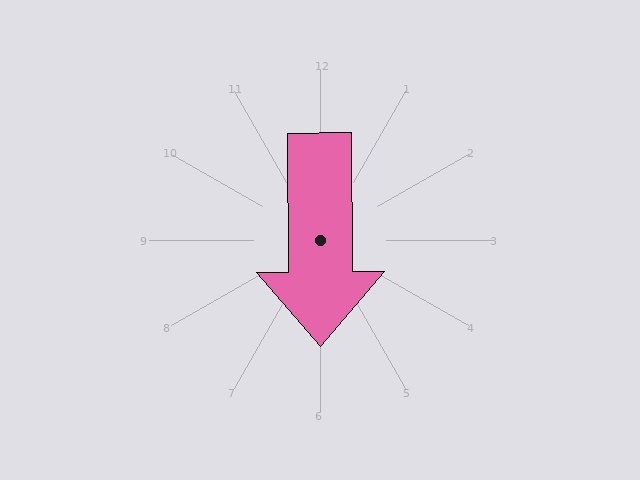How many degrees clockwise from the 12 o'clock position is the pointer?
Approximately 180 degrees.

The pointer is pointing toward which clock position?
Roughly 6 o'clock.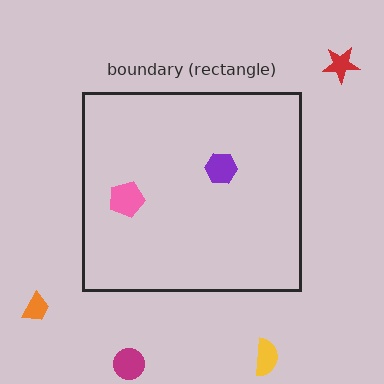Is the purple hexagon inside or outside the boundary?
Inside.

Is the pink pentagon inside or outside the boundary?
Inside.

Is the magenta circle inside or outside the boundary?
Outside.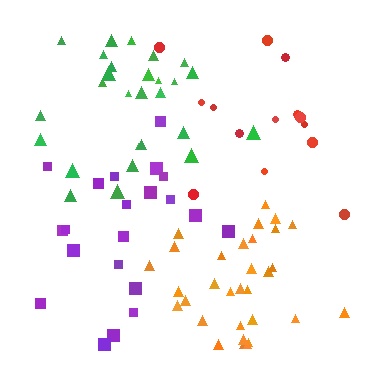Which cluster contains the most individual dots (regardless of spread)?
Orange (31).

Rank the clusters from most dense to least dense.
orange, green, purple, red.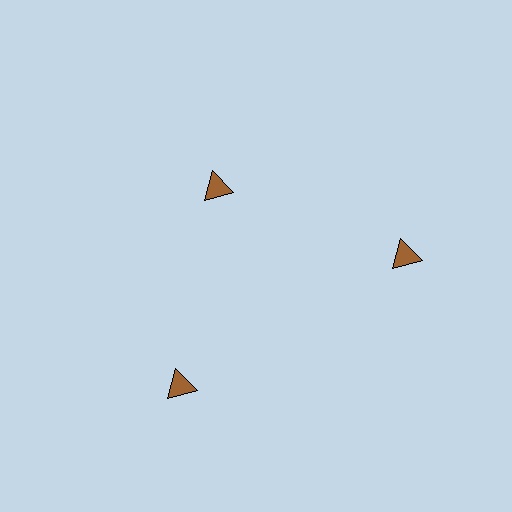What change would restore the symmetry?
The symmetry would be restored by moving it outward, back onto the ring so that all 3 triangles sit at equal angles and equal distance from the center.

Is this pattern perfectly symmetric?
No. The 3 brown triangles are arranged in a ring, but one element near the 11 o'clock position is pulled inward toward the center, breaking the 3-fold rotational symmetry.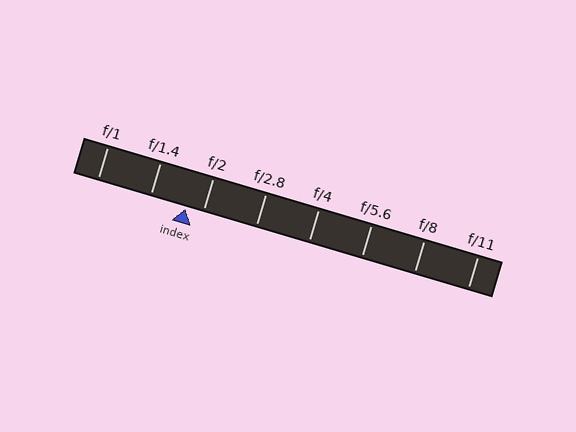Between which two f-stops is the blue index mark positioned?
The index mark is between f/1.4 and f/2.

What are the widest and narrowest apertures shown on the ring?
The widest aperture shown is f/1 and the narrowest is f/11.